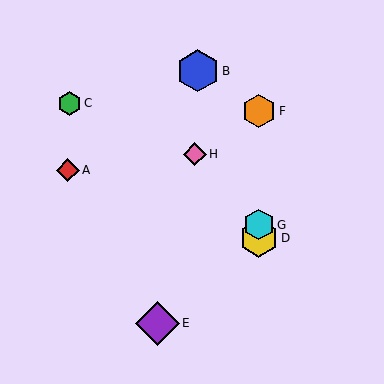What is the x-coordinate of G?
Object G is at x≈259.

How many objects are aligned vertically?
3 objects (D, F, G) are aligned vertically.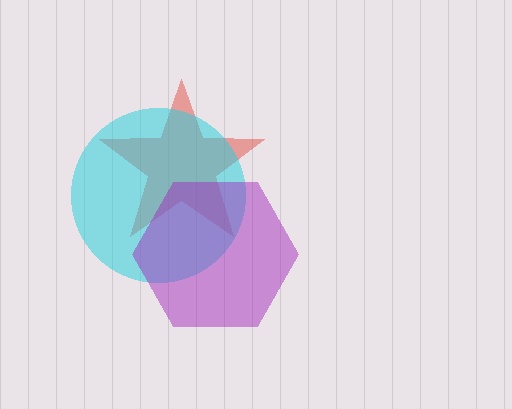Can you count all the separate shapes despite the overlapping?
Yes, there are 3 separate shapes.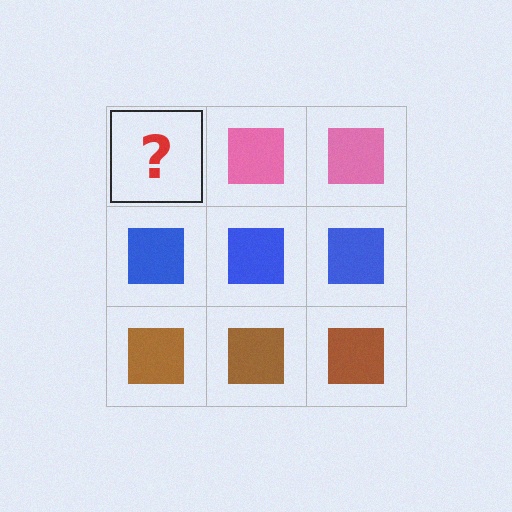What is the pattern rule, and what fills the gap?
The rule is that each row has a consistent color. The gap should be filled with a pink square.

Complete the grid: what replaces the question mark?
The question mark should be replaced with a pink square.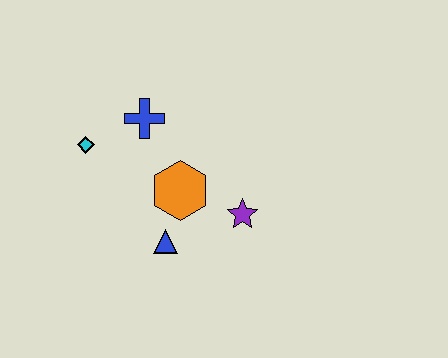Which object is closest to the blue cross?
The cyan diamond is closest to the blue cross.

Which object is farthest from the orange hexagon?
The cyan diamond is farthest from the orange hexagon.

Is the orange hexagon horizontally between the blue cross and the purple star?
Yes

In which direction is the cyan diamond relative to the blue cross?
The cyan diamond is to the left of the blue cross.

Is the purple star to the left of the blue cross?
No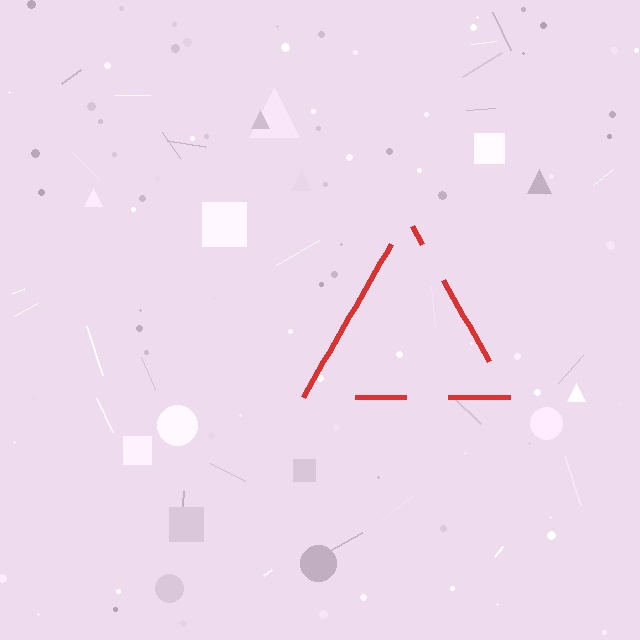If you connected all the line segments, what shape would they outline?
They would outline a triangle.